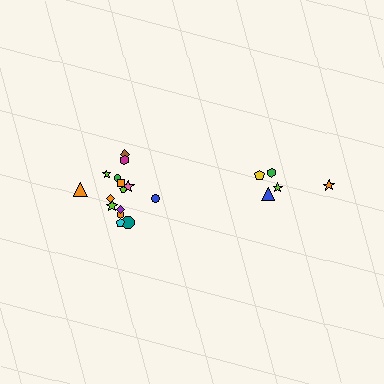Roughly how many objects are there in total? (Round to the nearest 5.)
Roughly 20 objects in total.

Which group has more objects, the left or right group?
The left group.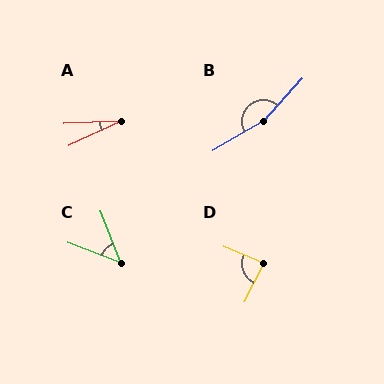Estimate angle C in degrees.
Approximately 48 degrees.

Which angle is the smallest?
A, at approximately 23 degrees.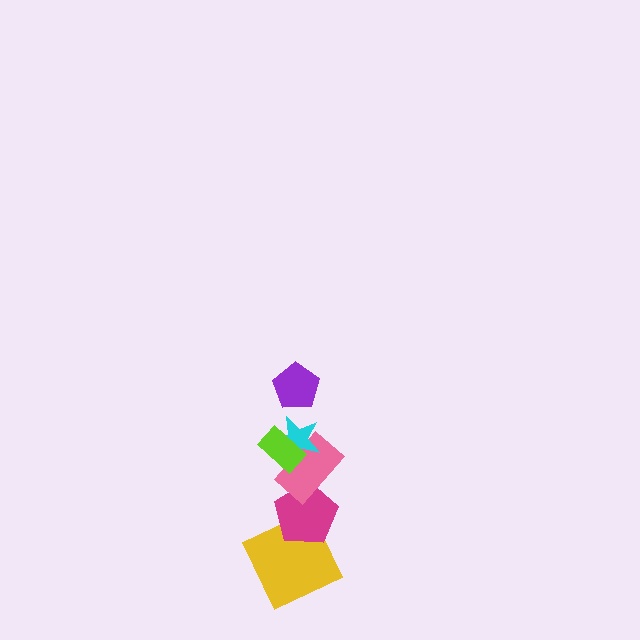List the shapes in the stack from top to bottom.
From top to bottom: the purple pentagon, the lime rectangle, the cyan star, the pink rectangle, the magenta pentagon, the yellow square.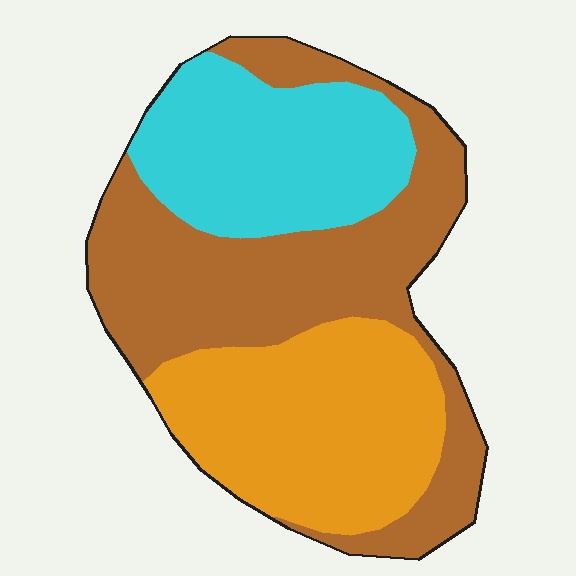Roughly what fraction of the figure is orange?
Orange covers 31% of the figure.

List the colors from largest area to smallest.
From largest to smallest: brown, orange, cyan.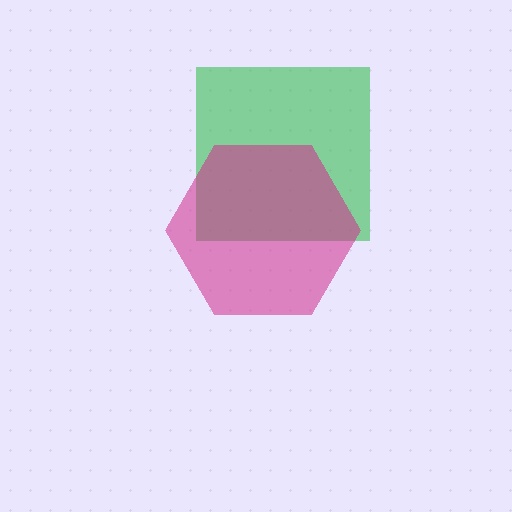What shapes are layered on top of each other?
The layered shapes are: a green square, a magenta hexagon.